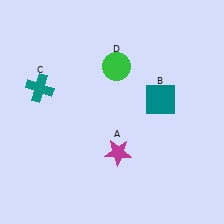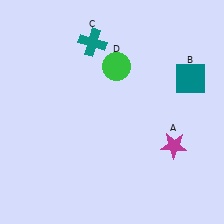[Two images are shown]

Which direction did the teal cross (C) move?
The teal cross (C) moved right.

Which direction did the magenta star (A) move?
The magenta star (A) moved right.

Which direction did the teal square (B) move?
The teal square (B) moved right.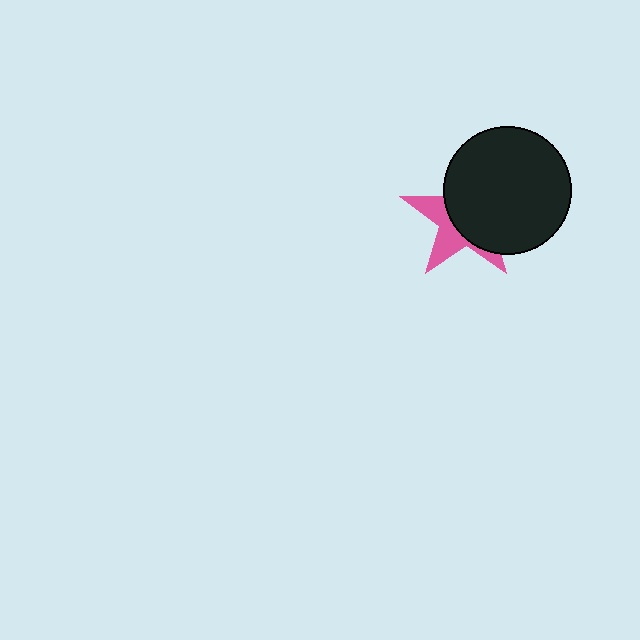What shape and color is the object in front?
The object in front is a black circle.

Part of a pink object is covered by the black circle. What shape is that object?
It is a star.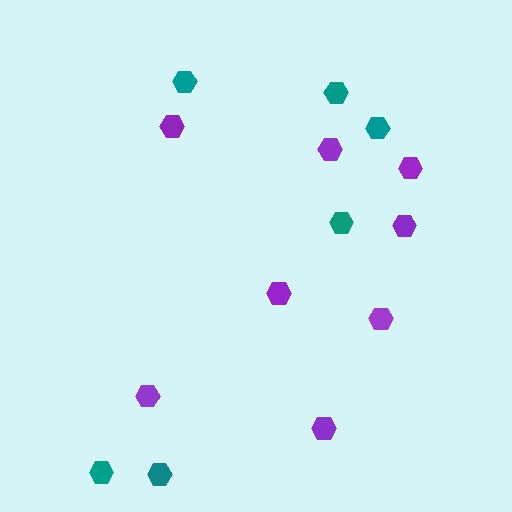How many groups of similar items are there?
There are 2 groups: one group of teal hexagons (6) and one group of purple hexagons (8).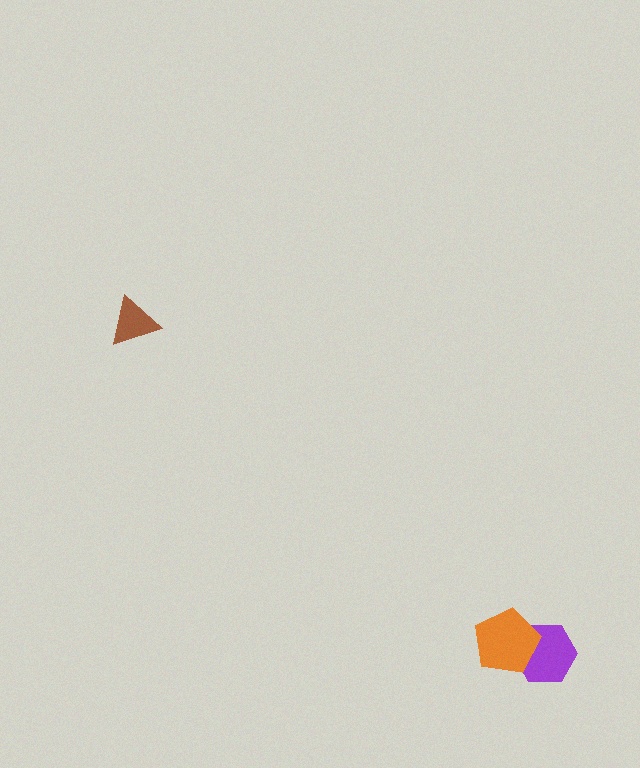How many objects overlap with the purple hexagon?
1 object overlaps with the purple hexagon.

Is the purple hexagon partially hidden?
Yes, it is partially covered by another shape.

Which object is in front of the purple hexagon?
The orange pentagon is in front of the purple hexagon.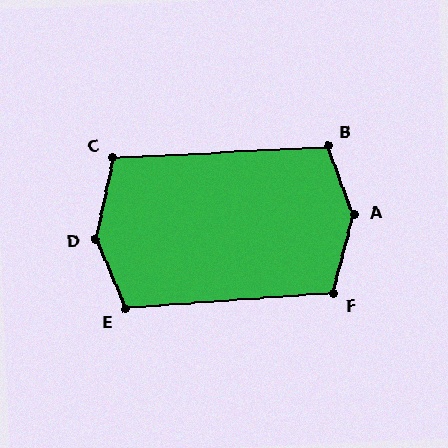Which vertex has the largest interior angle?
A, at approximately 145 degrees.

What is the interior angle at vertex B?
Approximately 107 degrees (obtuse).